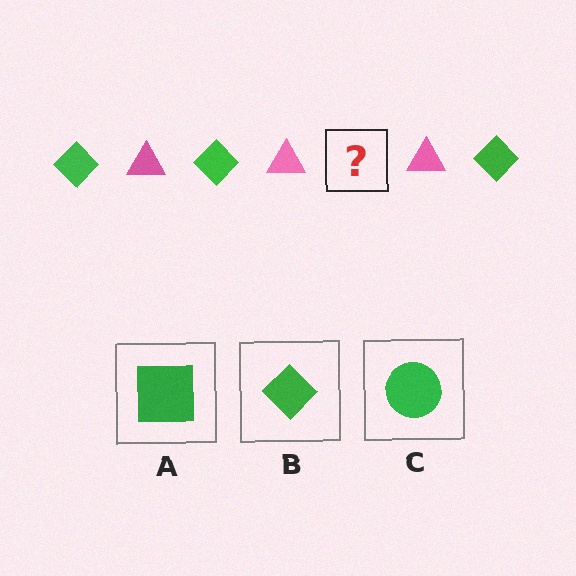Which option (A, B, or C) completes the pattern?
B.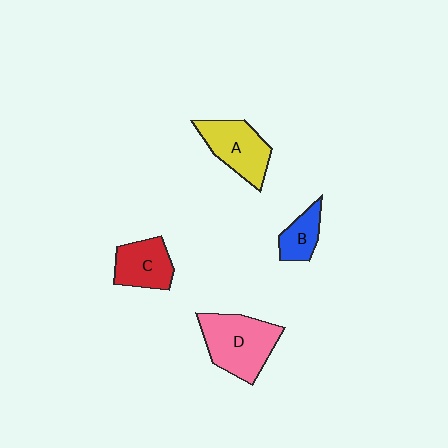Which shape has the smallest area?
Shape B (blue).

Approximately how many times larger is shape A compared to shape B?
Approximately 1.8 times.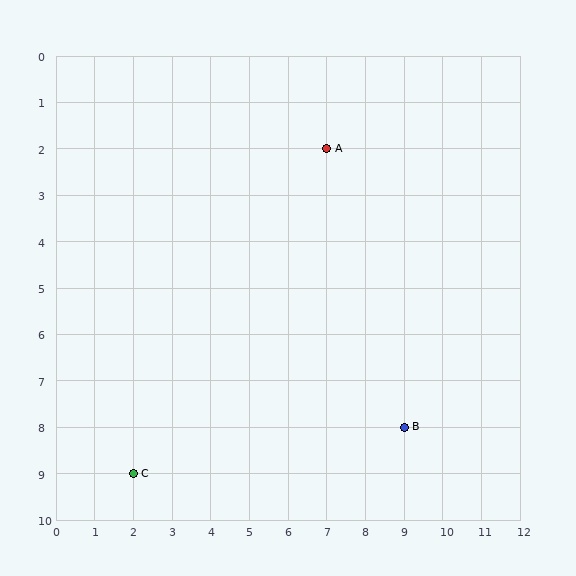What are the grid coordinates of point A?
Point A is at grid coordinates (7, 2).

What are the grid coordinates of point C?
Point C is at grid coordinates (2, 9).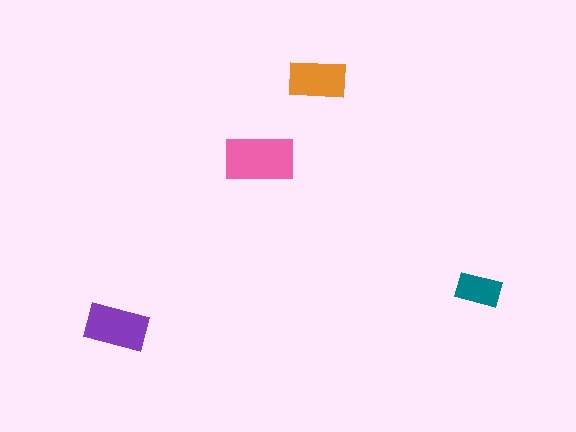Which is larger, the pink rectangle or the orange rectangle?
The pink one.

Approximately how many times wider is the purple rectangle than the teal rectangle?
About 1.5 times wider.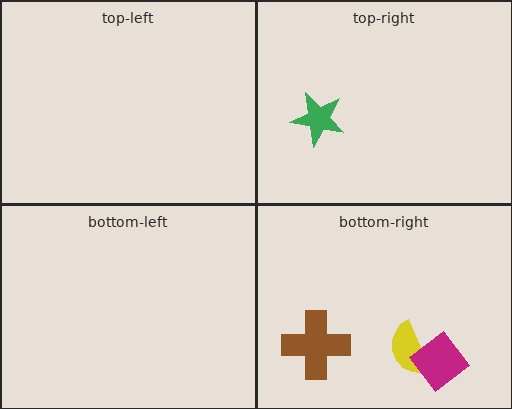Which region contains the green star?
The top-right region.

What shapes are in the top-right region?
The green star.